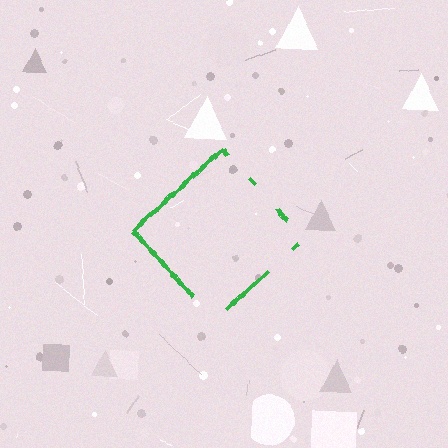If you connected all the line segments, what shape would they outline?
They would outline a diamond.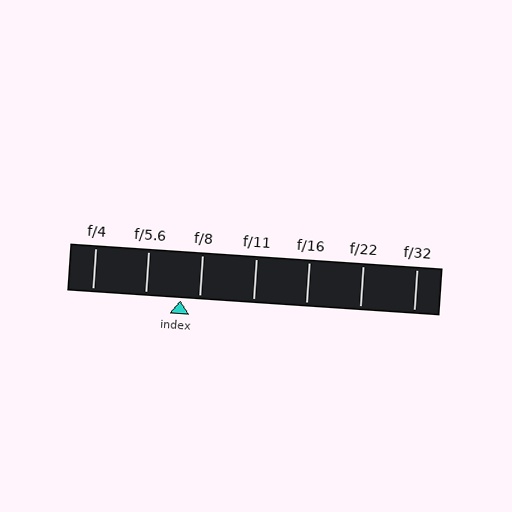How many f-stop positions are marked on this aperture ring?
There are 7 f-stop positions marked.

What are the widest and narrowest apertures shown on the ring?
The widest aperture shown is f/4 and the narrowest is f/32.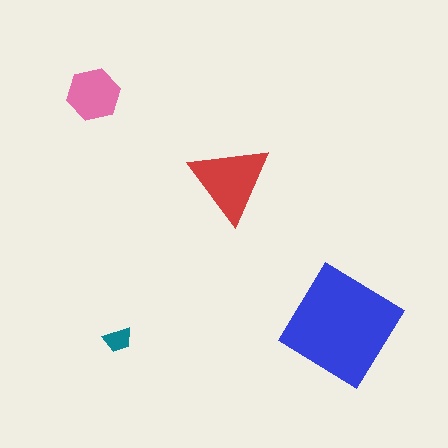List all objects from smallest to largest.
The teal trapezoid, the pink hexagon, the red triangle, the blue diamond.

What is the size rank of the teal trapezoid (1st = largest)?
4th.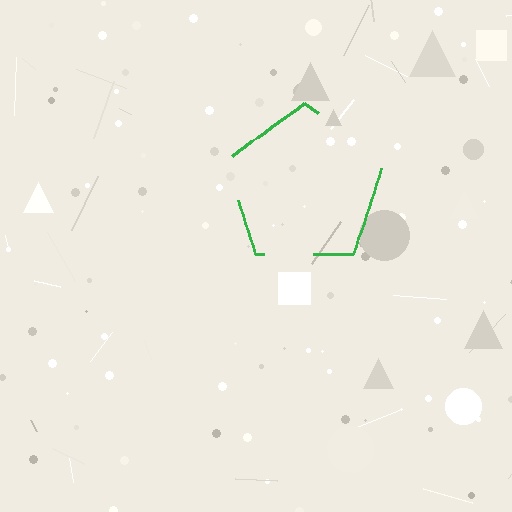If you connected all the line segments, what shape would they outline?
They would outline a pentagon.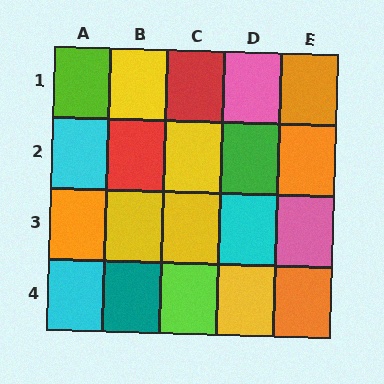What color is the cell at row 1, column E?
Orange.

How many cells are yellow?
5 cells are yellow.